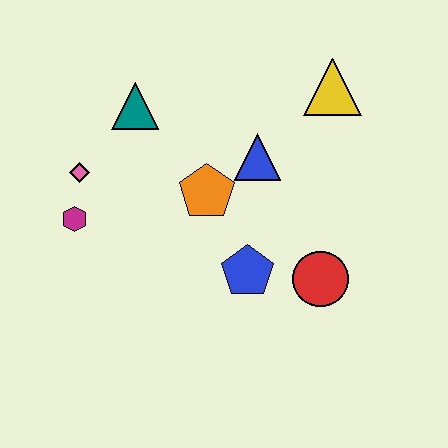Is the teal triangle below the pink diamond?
No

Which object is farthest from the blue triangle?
The magenta hexagon is farthest from the blue triangle.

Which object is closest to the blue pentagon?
The red circle is closest to the blue pentagon.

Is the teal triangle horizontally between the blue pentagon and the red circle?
No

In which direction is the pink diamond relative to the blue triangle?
The pink diamond is to the left of the blue triangle.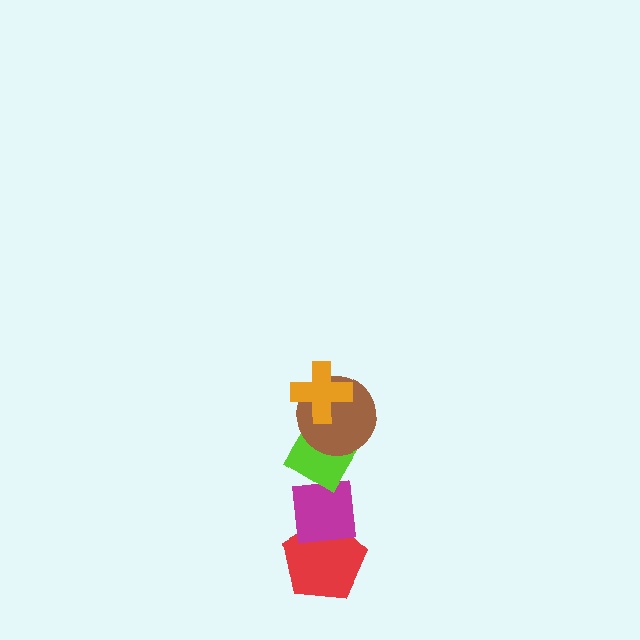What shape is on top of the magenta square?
The lime diamond is on top of the magenta square.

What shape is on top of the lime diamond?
The brown circle is on top of the lime diamond.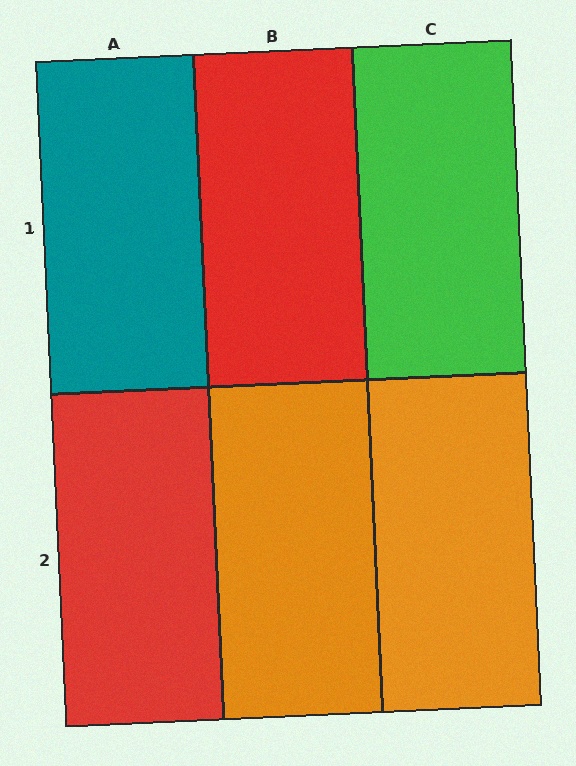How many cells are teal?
1 cell is teal.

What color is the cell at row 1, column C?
Green.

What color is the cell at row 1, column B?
Red.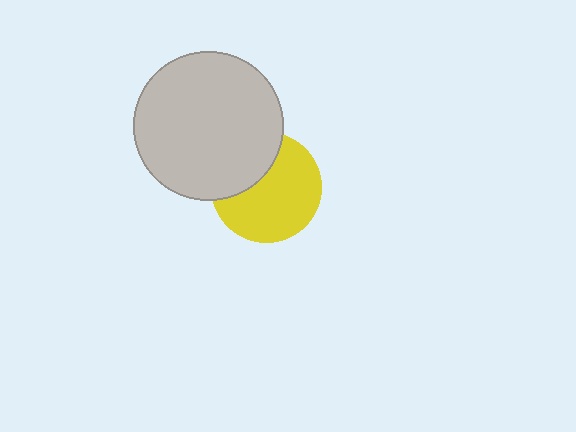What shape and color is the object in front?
The object in front is a light gray circle.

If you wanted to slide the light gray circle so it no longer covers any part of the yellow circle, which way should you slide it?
Slide it toward the upper-left — that is the most direct way to separate the two shapes.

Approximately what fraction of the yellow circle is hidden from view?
Roughly 32% of the yellow circle is hidden behind the light gray circle.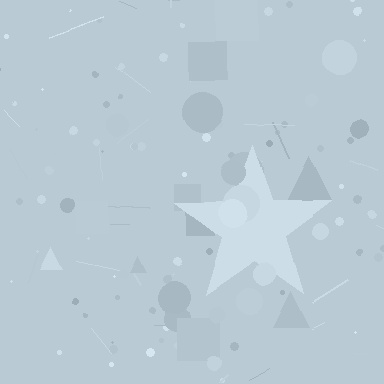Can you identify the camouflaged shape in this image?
The camouflaged shape is a star.